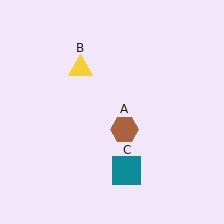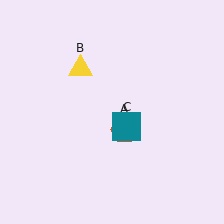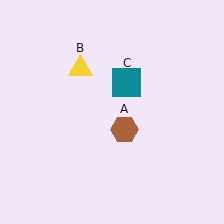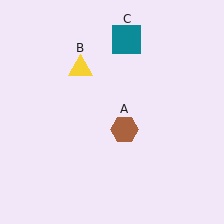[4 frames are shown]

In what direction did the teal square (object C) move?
The teal square (object C) moved up.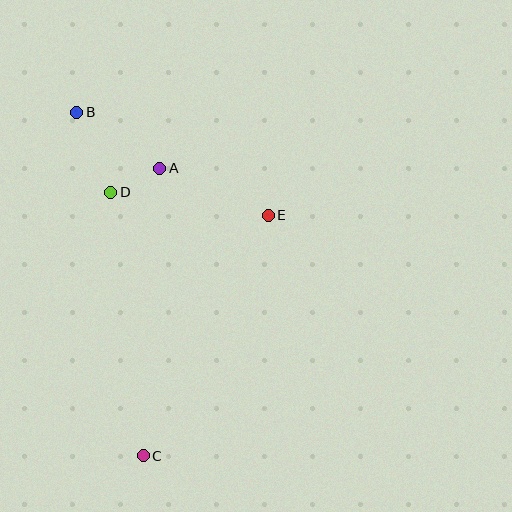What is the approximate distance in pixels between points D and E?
The distance between D and E is approximately 159 pixels.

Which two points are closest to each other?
Points A and D are closest to each other.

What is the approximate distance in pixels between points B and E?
The distance between B and E is approximately 218 pixels.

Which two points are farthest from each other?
Points B and C are farthest from each other.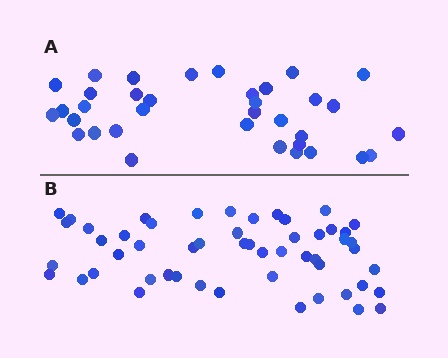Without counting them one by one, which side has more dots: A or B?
Region B (the bottom region) has more dots.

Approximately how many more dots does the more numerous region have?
Region B has approximately 20 more dots than region A.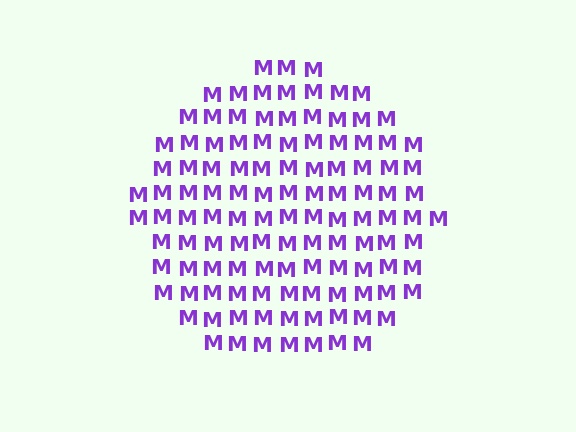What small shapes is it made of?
It is made of small letter M's.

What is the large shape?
The large shape is a circle.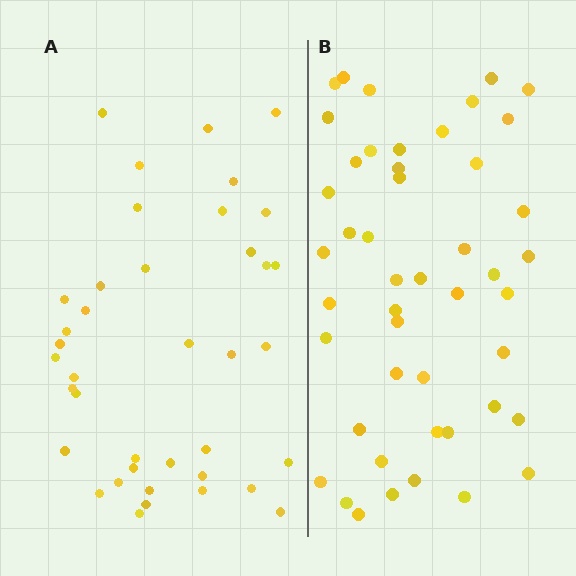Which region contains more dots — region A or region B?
Region B (the right region) has more dots.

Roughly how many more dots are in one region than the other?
Region B has roughly 8 or so more dots than region A.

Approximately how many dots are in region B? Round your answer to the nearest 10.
About 50 dots. (The exact count is 47, which rounds to 50.)